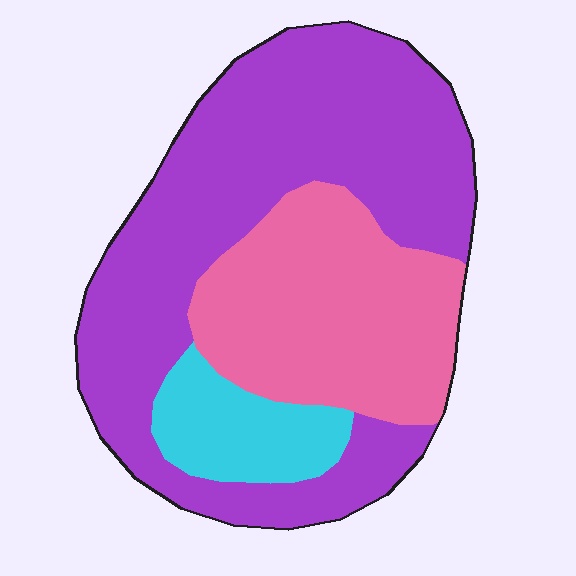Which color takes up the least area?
Cyan, at roughly 10%.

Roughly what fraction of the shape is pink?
Pink covers around 30% of the shape.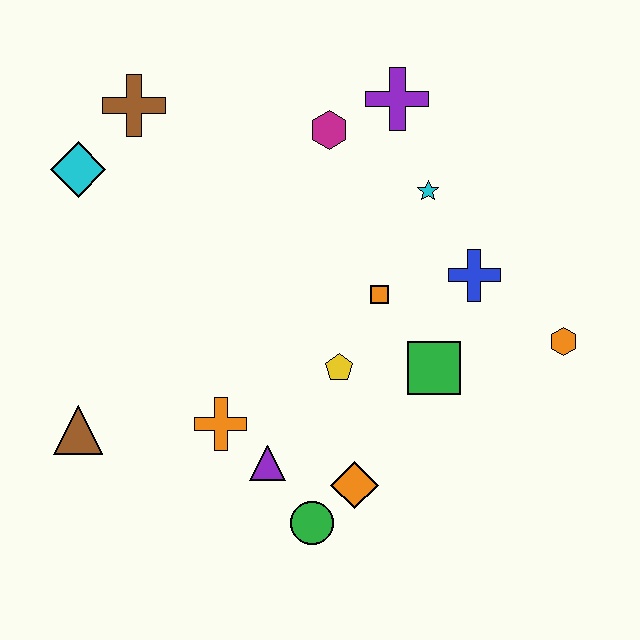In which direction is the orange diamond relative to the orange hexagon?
The orange diamond is to the left of the orange hexagon.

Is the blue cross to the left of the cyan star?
No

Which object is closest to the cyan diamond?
The brown cross is closest to the cyan diamond.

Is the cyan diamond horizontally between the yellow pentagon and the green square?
No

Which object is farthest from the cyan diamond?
The orange hexagon is farthest from the cyan diamond.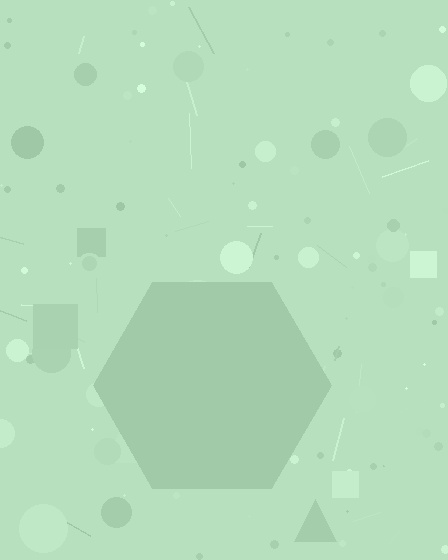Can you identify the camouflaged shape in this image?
The camouflaged shape is a hexagon.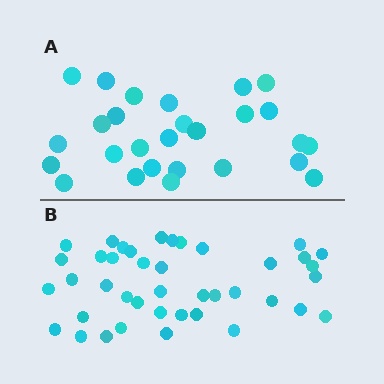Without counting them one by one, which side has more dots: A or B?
Region B (the bottom region) has more dots.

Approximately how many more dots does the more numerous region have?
Region B has approximately 15 more dots than region A.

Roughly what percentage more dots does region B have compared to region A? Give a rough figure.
About 50% more.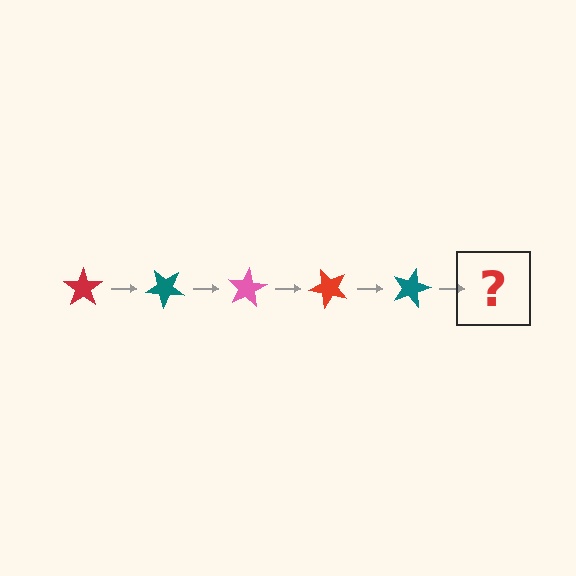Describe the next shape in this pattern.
It should be a pink star, rotated 200 degrees from the start.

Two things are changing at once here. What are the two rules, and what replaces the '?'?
The two rules are that it rotates 40 degrees each step and the color cycles through red, teal, and pink. The '?' should be a pink star, rotated 200 degrees from the start.